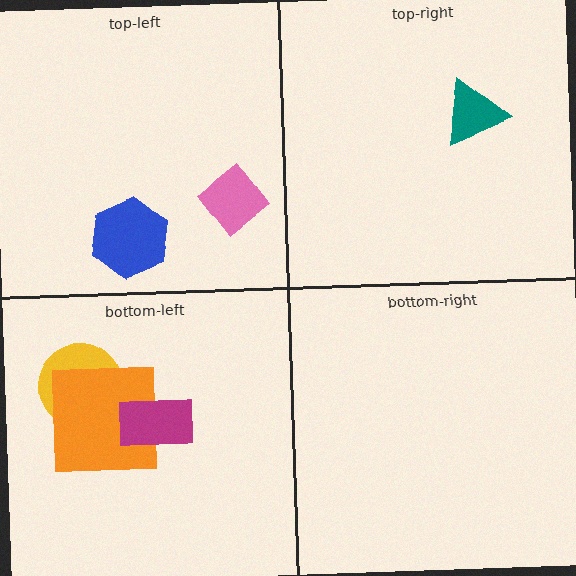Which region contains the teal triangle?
The top-right region.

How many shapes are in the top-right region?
1.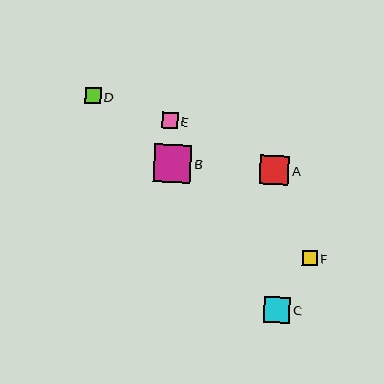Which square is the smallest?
Square F is the smallest with a size of approximately 15 pixels.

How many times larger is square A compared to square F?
Square A is approximately 1.9 times the size of square F.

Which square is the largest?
Square B is the largest with a size of approximately 38 pixels.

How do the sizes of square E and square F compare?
Square E and square F are approximately the same size.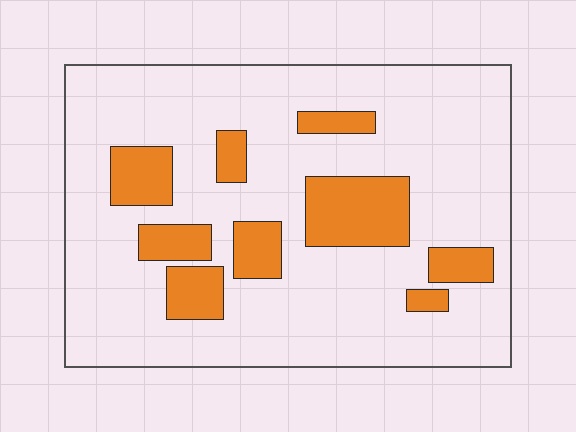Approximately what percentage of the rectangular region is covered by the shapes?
Approximately 20%.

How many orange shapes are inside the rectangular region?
9.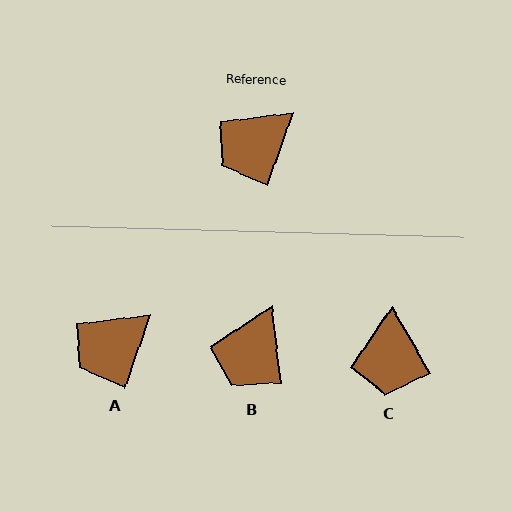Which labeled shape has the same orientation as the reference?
A.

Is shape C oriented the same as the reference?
No, it is off by about 49 degrees.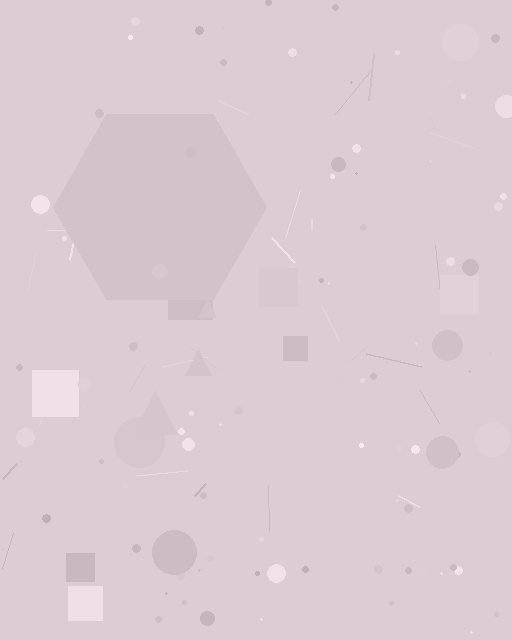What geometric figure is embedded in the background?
A hexagon is embedded in the background.